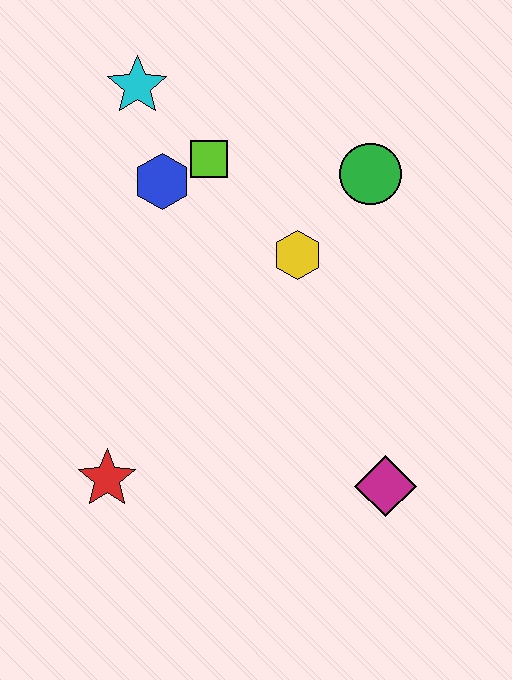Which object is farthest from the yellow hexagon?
The red star is farthest from the yellow hexagon.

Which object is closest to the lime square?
The blue hexagon is closest to the lime square.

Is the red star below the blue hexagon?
Yes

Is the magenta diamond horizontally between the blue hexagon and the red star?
No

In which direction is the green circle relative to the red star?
The green circle is above the red star.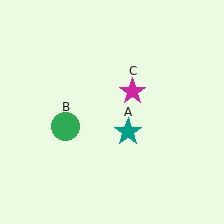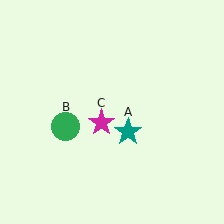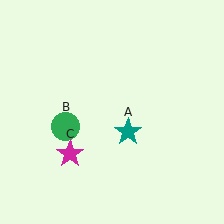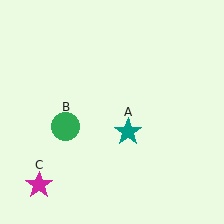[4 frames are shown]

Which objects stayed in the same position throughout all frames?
Teal star (object A) and green circle (object B) remained stationary.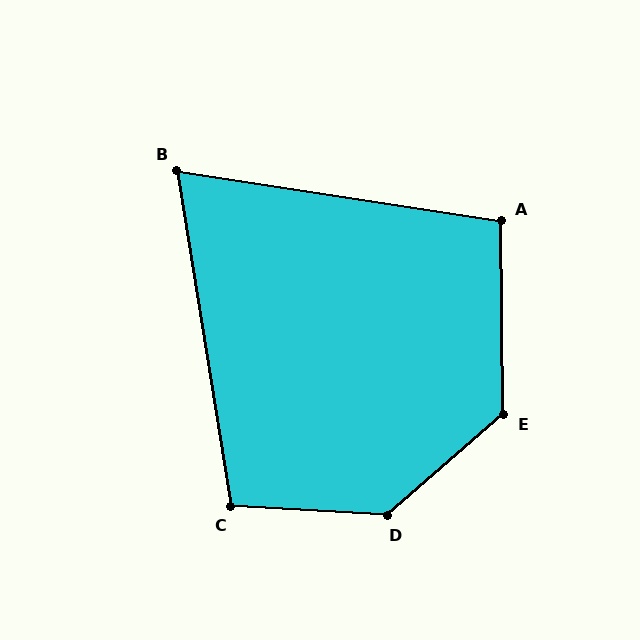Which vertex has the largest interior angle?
D, at approximately 136 degrees.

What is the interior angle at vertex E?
Approximately 130 degrees (obtuse).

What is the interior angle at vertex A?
Approximately 99 degrees (obtuse).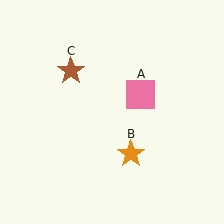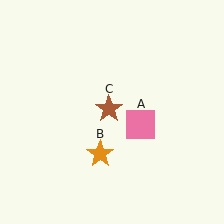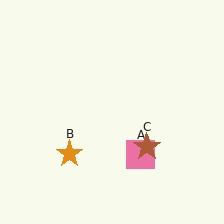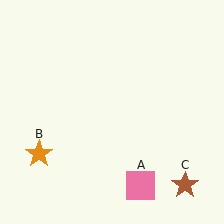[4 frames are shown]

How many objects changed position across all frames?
3 objects changed position: pink square (object A), orange star (object B), brown star (object C).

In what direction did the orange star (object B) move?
The orange star (object B) moved left.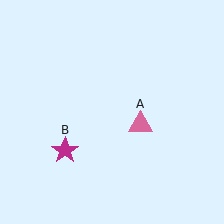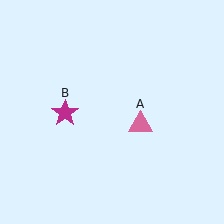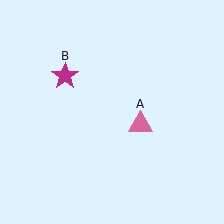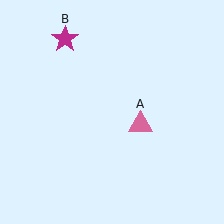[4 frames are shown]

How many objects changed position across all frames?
1 object changed position: magenta star (object B).